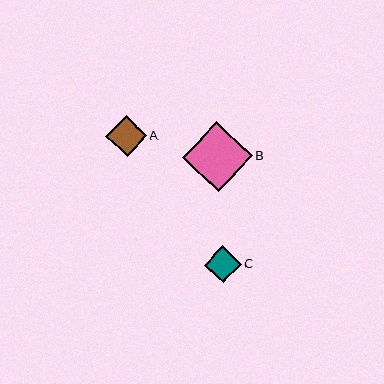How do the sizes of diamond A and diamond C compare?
Diamond A and diamond C are approximately the same size.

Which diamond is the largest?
Diamond B is the largest with a size of approximately 70 pixels.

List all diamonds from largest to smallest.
From largest to smallest: B, A, C.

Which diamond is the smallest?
Diamond C is the smallest with a size of approximately 37 pixels.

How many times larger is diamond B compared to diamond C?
Diamond B is approximately 1.9 times the size of diamond C.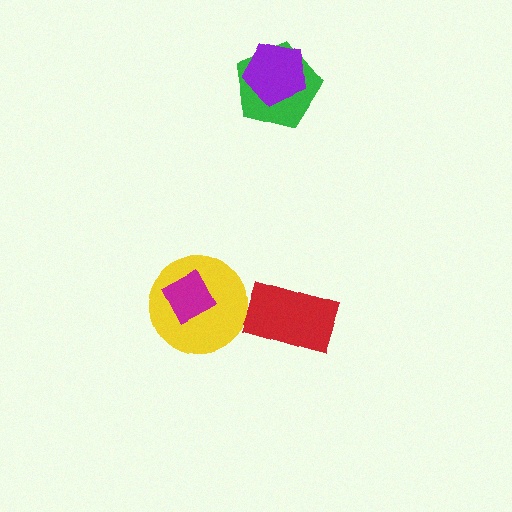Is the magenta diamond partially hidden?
No, no other shape covers it.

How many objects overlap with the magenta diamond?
1 object overlaps with the magenta diamond.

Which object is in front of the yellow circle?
The magenta diamond is in front of the yellow circle.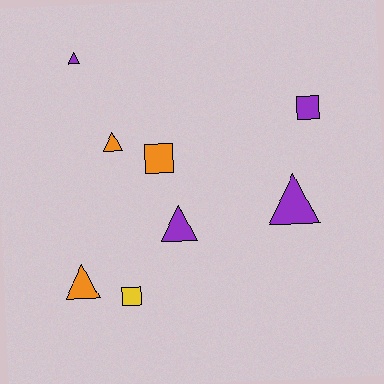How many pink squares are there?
There are no pink squares.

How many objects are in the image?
There are 8 objects.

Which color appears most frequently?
Purple, with 4 objects.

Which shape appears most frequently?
Triangle, with 5 objects.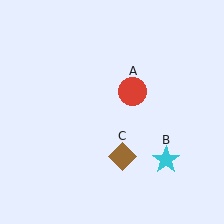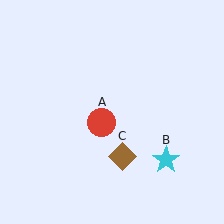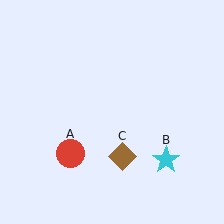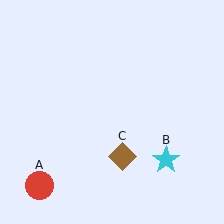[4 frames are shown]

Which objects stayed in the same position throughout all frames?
Cyan star (object B) and brown diamond (object C) remained stationary.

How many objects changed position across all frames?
1 object changed position: red circle (object A).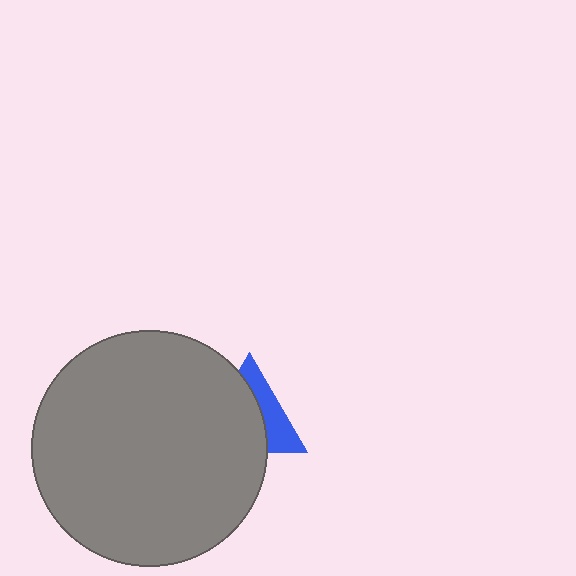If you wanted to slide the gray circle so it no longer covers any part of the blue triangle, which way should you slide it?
Slide it left — that is the most direct way to separate the two shapes.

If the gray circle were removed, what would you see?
You would see the complete blue triangle.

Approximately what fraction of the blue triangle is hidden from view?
Roughly 62% of the blue triangle is hidden behind the gray circle.